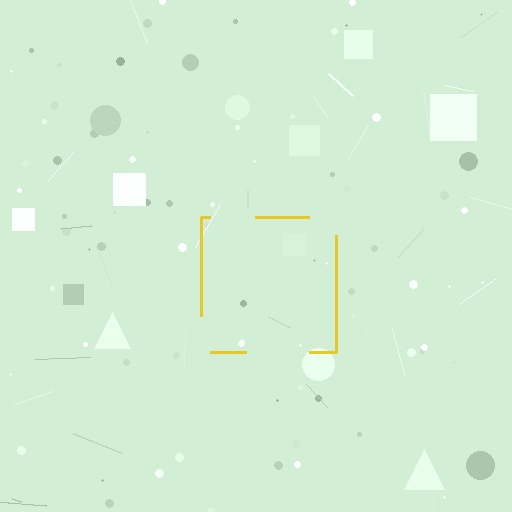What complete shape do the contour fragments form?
The contour fragments form a square.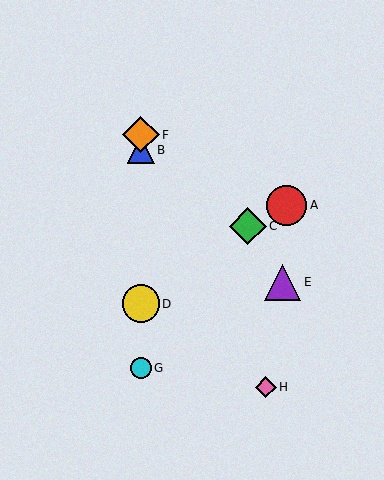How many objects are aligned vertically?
4 objects (B, D, F, G) are aligned vertically.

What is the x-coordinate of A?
Object A is at x≈286.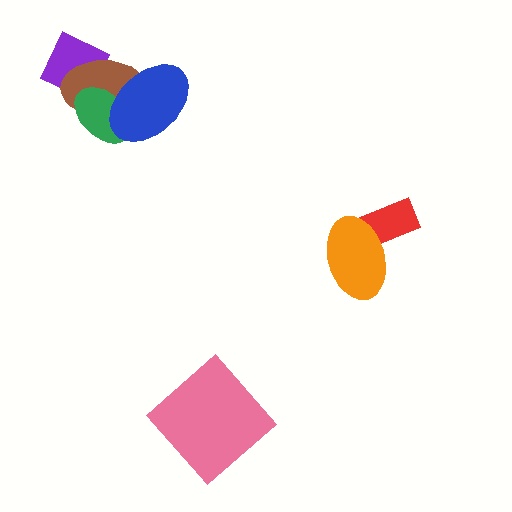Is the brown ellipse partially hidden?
Yes, it is partially covered by another shape.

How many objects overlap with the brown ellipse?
3 objects overlap with the brown ellipse.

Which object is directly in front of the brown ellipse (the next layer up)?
The green ellipse is directly in front of the brown ellipse.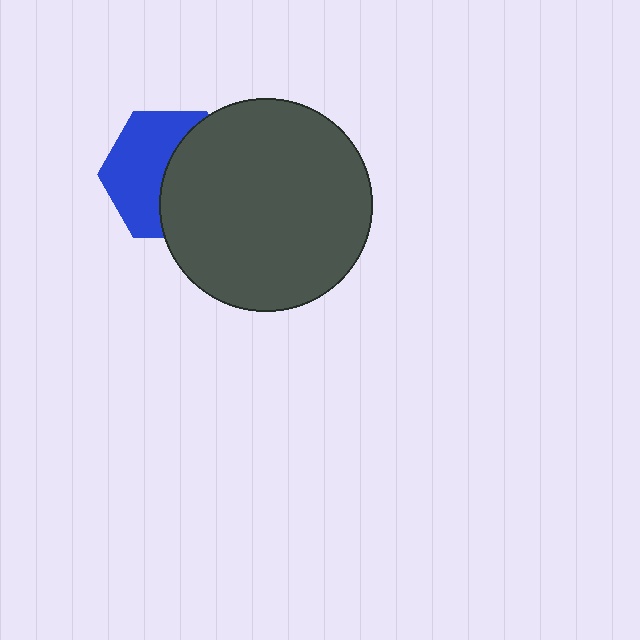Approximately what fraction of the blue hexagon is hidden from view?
Roughly 49% of the blue hexagon is hidden behind the dark gray circle.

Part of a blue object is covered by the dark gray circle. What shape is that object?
It is a hexagon.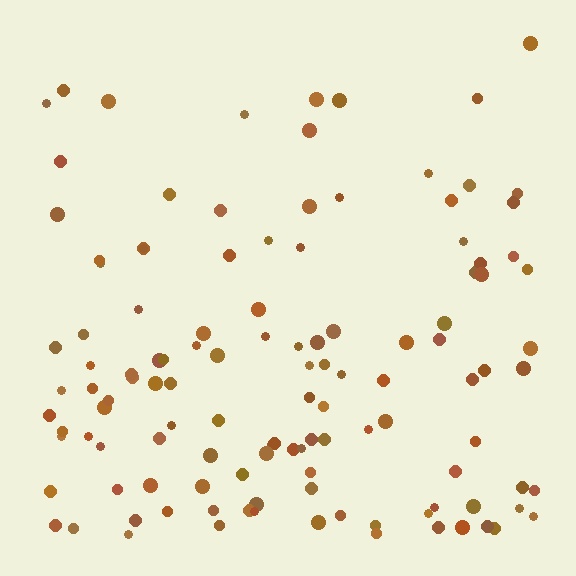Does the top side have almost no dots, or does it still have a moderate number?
Still a moderate number, just noticeably fewer than the bottom.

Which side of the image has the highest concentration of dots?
The bottom.